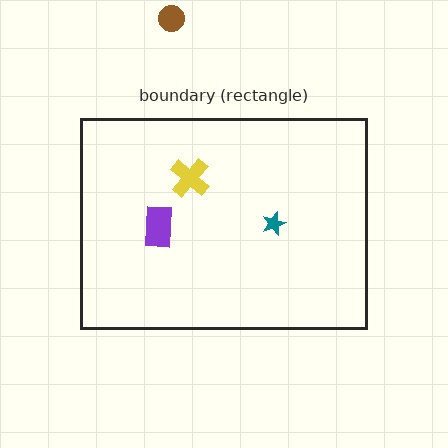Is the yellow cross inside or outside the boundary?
Inside.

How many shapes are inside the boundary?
3 inside, 1 outside.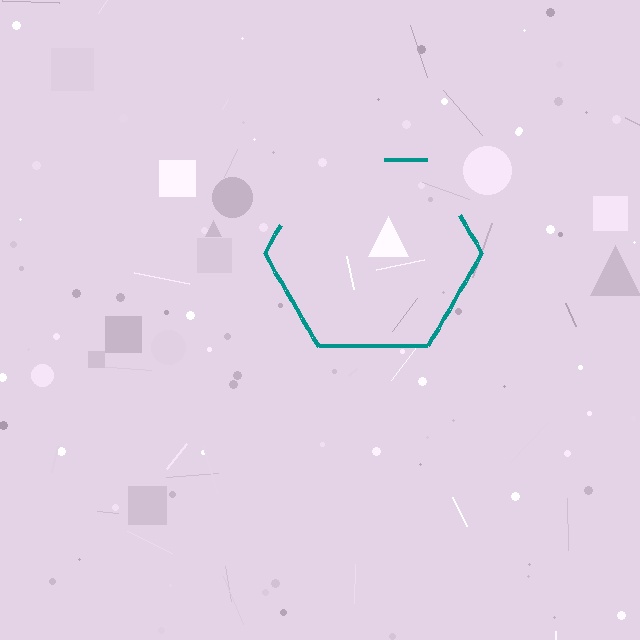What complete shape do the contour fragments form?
The contour fragments form a hexagon.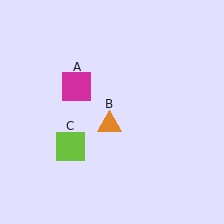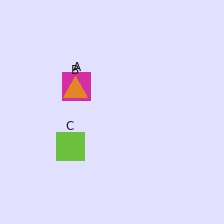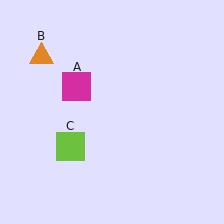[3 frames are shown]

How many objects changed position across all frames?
1 object changed position: orange triangle (object B).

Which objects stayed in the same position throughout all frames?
Magenta square (object A) and lime square (object C) remained stationary.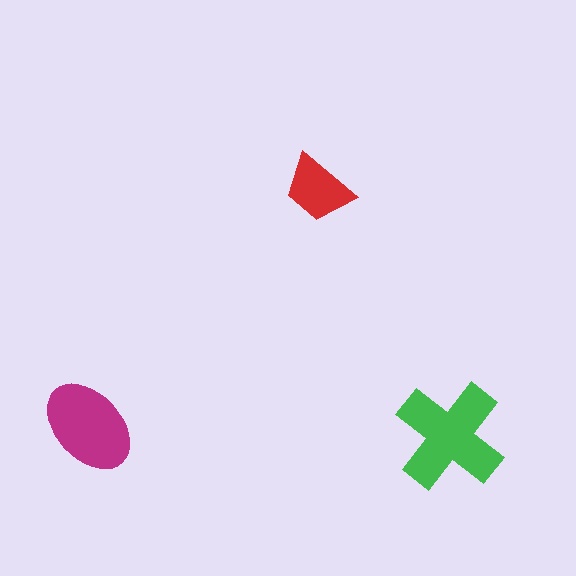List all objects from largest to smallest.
The green cross, the magenta ellipse, the red trapezoid.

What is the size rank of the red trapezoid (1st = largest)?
3rd.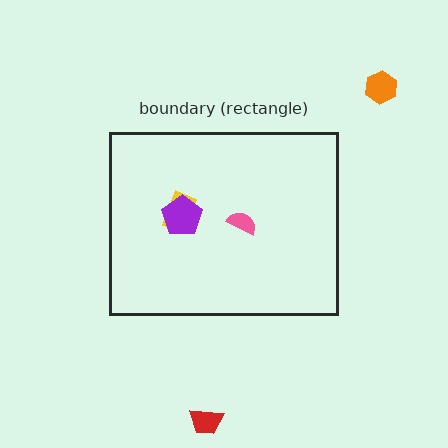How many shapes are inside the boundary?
3 inside, 2 outside.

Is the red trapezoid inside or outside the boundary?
Outside.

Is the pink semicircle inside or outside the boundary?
Inside.